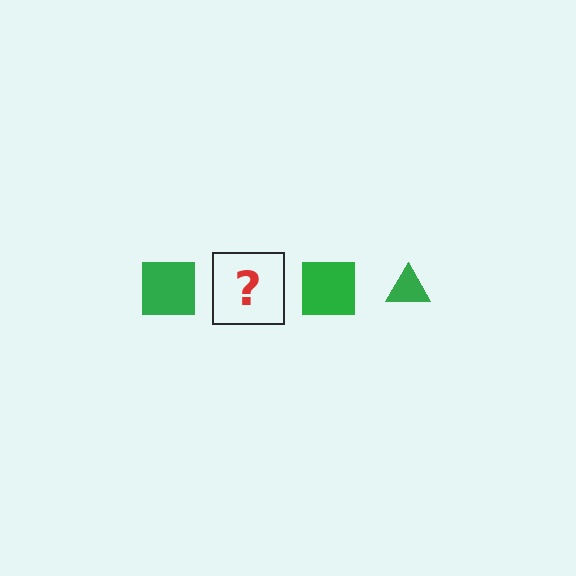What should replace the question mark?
The question mark should be replaced with a green triangle.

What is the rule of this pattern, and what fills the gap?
The rule is that the pattern cycles through square, triangle shapes in green. The gap should be filled with a green triangle.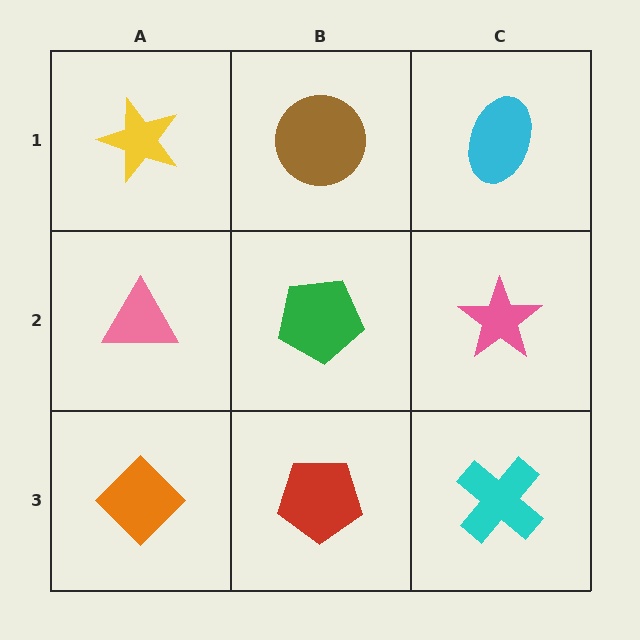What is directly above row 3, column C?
A pink star.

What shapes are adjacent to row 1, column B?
A green pentagon (row 2, column B), a yellow star (row 1, column A), a cyan ellipse (row 1, column C).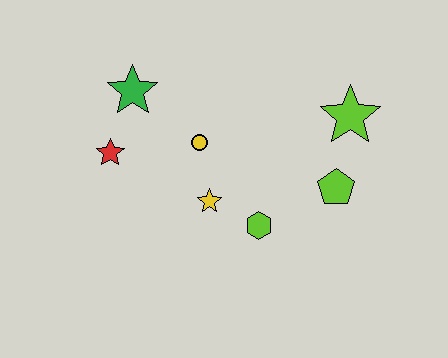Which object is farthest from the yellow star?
The lime star is farthest from the yellow star.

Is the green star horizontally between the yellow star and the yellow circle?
No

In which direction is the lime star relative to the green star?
The lime star is to the right of the green star.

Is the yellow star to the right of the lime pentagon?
No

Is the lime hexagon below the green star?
Yes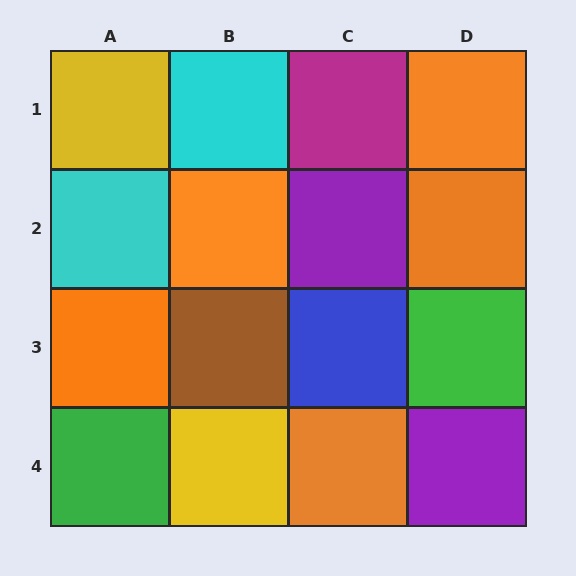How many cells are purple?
2 cells are purple.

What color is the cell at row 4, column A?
Green.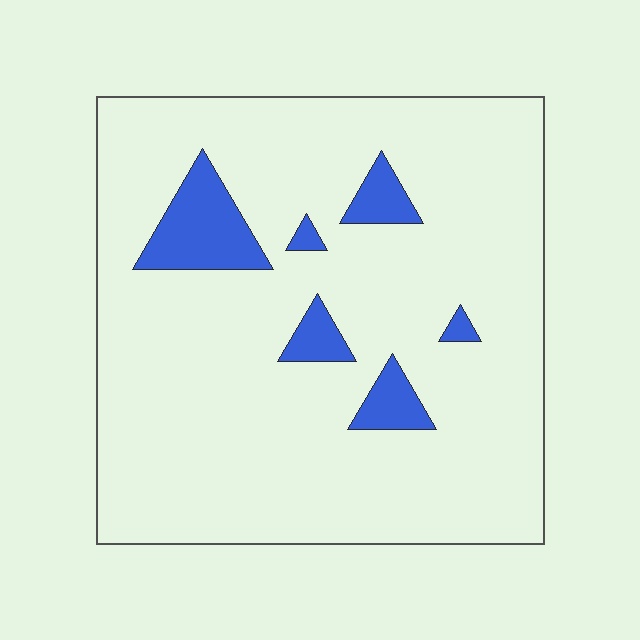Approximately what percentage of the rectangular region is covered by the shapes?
Approximately 10%.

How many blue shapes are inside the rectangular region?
6.